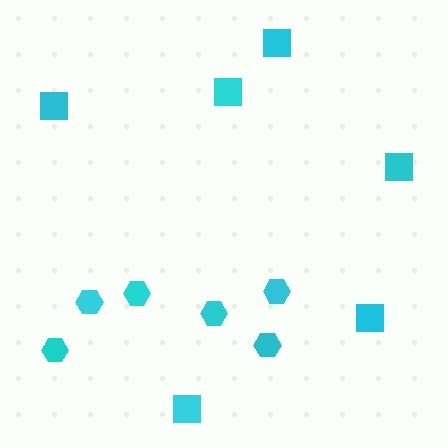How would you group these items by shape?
There are 2 groups: one group of squares (6) and one group of hexagons (6).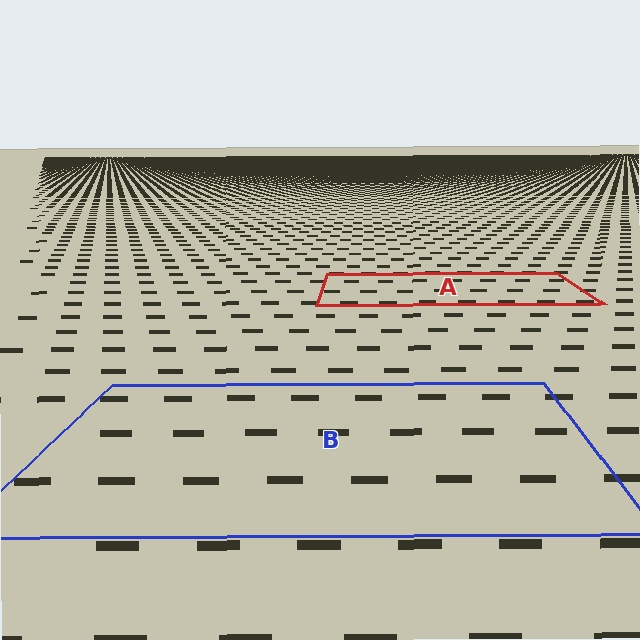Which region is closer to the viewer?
Region B is closer. The texture elements there are larger and more spread out.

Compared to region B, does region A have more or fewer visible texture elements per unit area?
Region A has more texture elements per unit area — they are packed more densely because it is farther away.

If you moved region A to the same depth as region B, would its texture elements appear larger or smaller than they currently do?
They would appear larger. At a closer depth, the same texture elements are projected at a bigger on-screen size.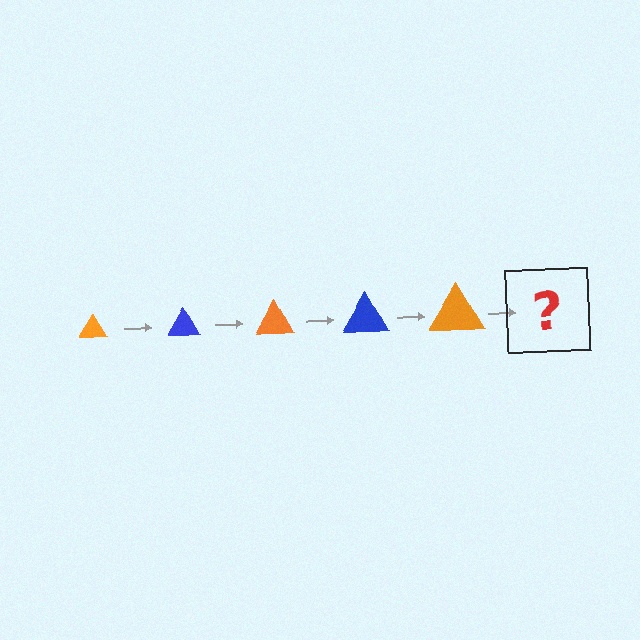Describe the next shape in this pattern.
It should be a blue triangle, larger than the previous one.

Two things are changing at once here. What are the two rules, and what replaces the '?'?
The two rules are that the triangle grows larger each step and the color cycles through orange and blue. The '?' should be a blue triangle, larger than the previous one.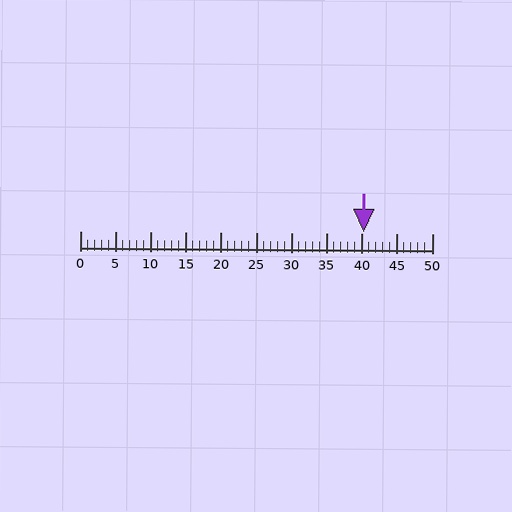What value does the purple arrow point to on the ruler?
The purple arrow points to approximately 40.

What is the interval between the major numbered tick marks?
The major tick marks are spaced 5 units apart.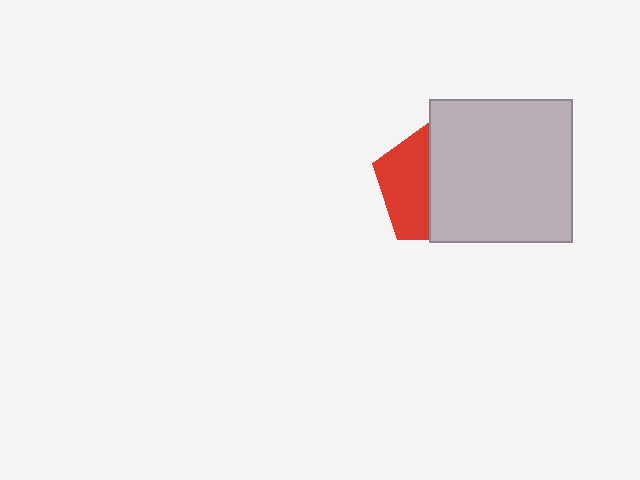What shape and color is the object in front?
The object in front is a light gray square.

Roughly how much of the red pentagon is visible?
A small part of it is visible (roughly 41%).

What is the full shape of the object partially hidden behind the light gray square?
The partially hidden object is a red pentagon.